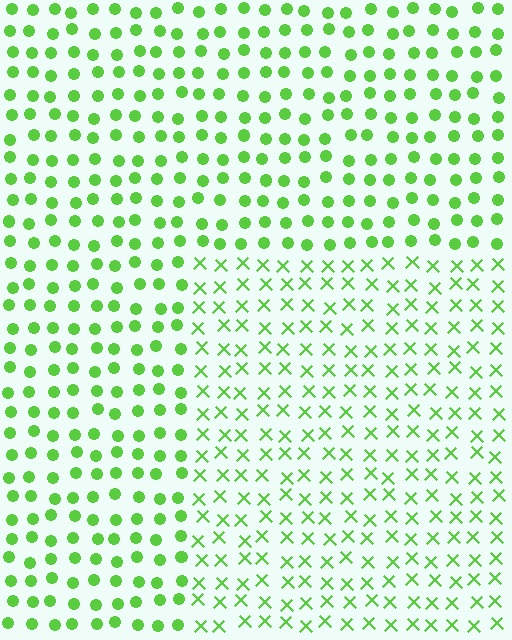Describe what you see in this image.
The image is filled with small lime elements arranged in a uniform grid. A rectangle-shaped region contains X marks, while the surrounding area contains circles. The boundary is defined purely by the change in element shape.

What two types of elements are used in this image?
The image uses X marks inside the rectangle region and circles outside it.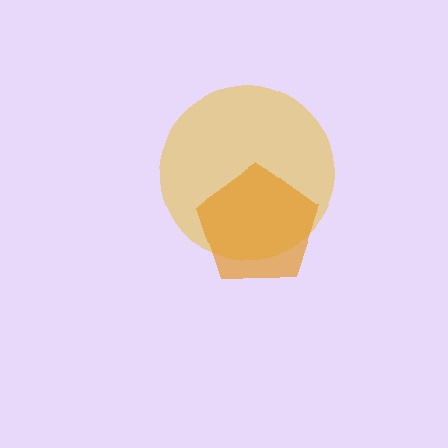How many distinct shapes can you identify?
There are 2 distinct shapes: a yellow circle, an orange pentagon.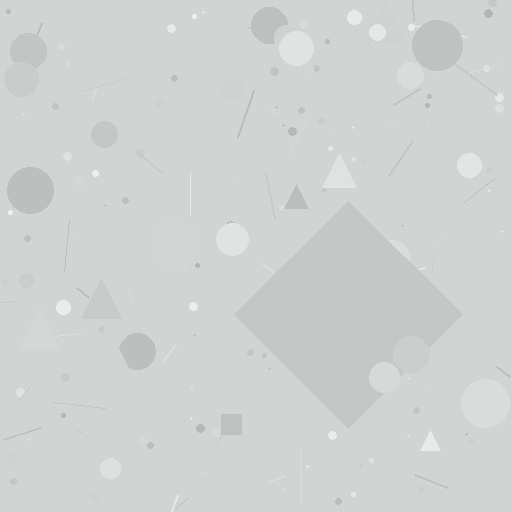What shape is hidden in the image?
A diamond is hidden in the image.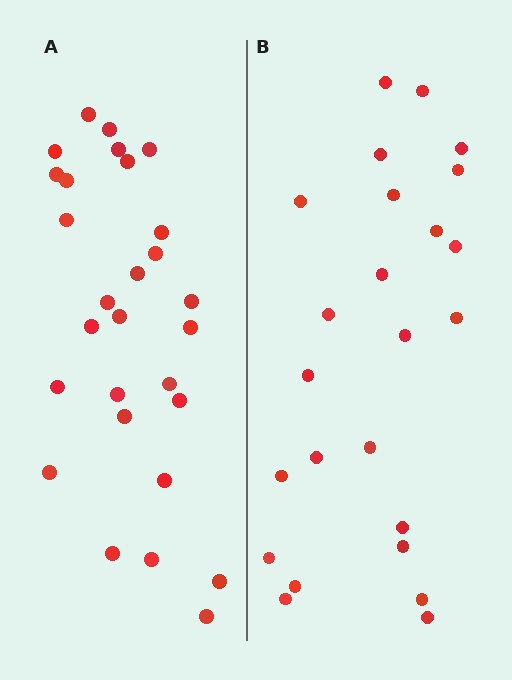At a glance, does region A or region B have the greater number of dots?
Region A (the left region) has more dots.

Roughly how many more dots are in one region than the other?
Region A has about 4 more dots than region B.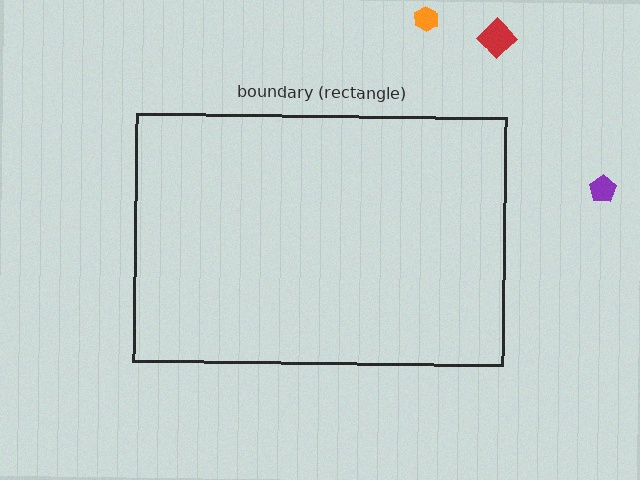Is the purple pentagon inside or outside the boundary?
Outside.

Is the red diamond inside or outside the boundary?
Outside.